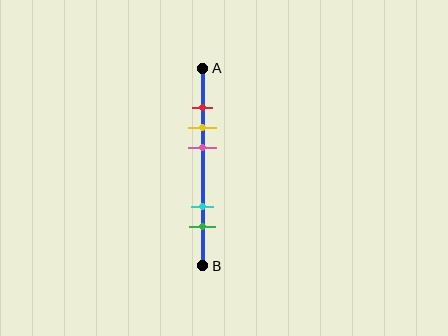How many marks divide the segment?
There are 5 marks dividing the segment.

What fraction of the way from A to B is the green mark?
The green mark is approximately 80% (0.8) of the way from A to B.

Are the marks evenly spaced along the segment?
No, the marks are not evenly spaced.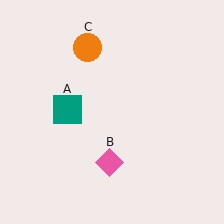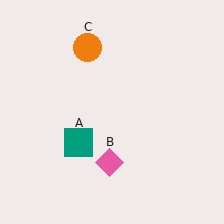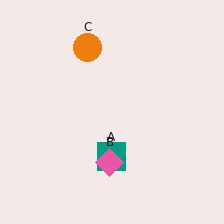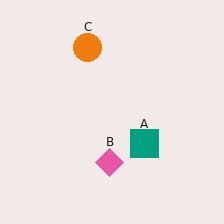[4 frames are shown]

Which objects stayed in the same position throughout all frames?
Pink diamond (object B) and orange circle (object C) remained stationary.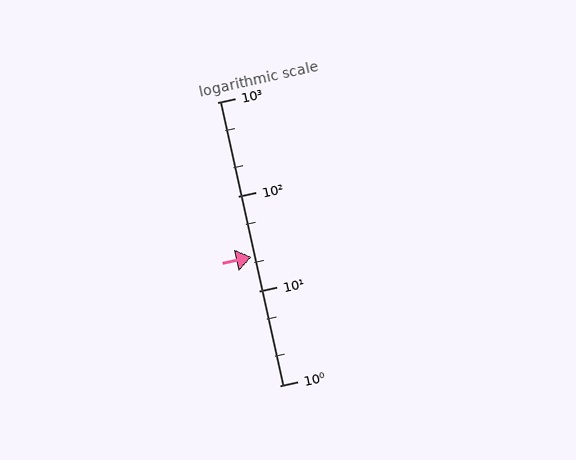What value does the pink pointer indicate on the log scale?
The pointer indicates approximately 23.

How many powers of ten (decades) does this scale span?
The scale spans 3 decades, from 1 to 1000.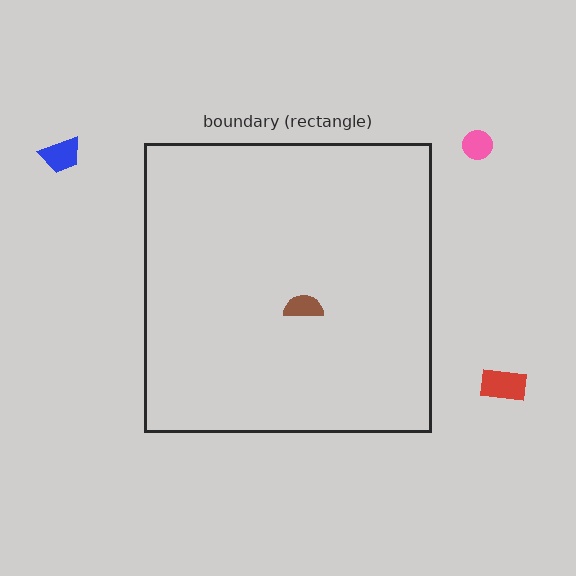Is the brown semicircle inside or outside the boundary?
Inside.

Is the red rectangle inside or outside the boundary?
Outside.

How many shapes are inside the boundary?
1 inside, 3 outside.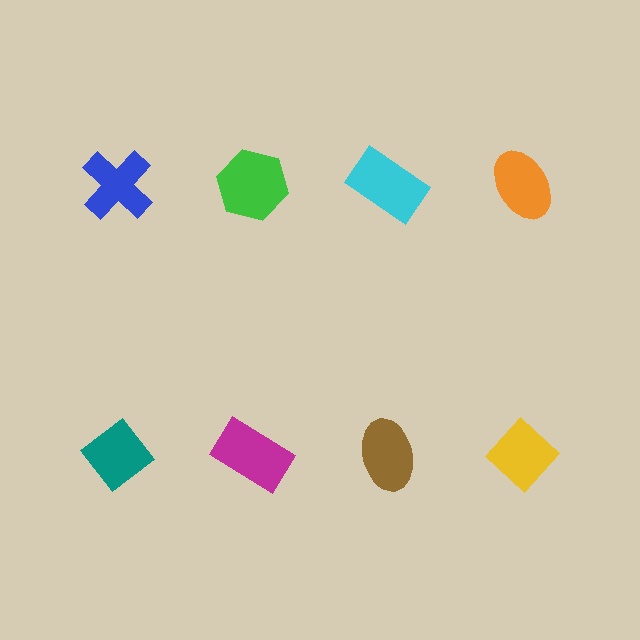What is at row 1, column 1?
A blue cross.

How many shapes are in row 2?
4 shapes.